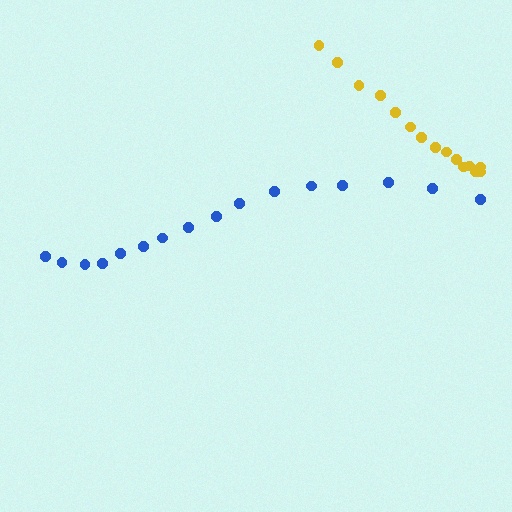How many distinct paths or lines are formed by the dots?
There are 2 distinct paths.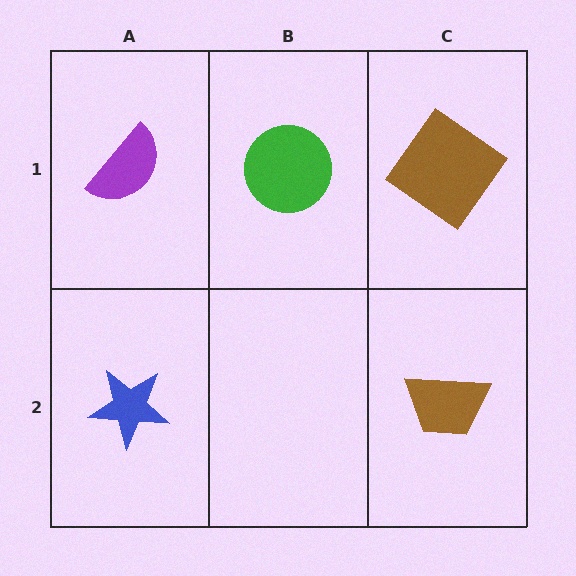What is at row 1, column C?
A brown diamond.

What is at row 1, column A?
A purple semicircle.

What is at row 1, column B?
A green circle.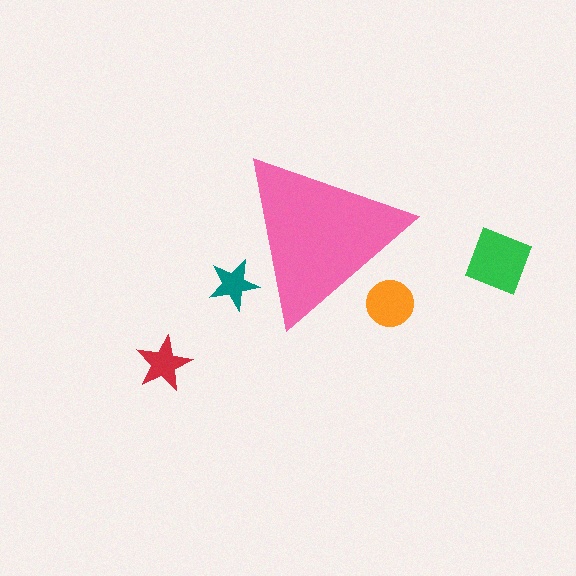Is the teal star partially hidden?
Yes, the teal star is partially hidden behind the pink triangle.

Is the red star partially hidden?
No, the red star is fully visible.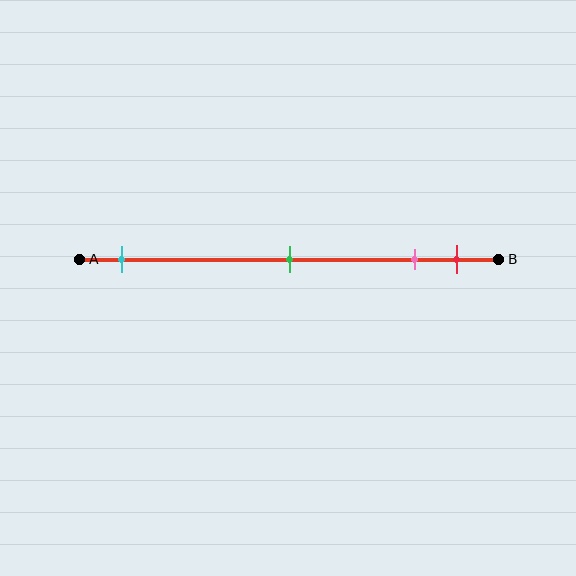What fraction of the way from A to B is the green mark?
The green mark is approximately 50% (0.5) of the way from A to B.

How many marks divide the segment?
There are 4 marks dividing the segment.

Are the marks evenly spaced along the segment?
No, the marks are not evenly spaced.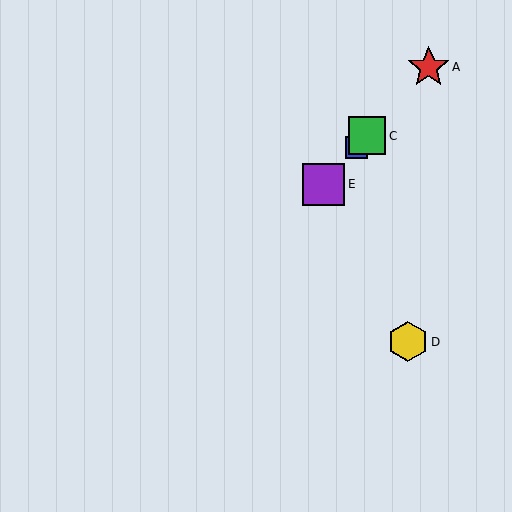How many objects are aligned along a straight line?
4 objects (A, B, C, E) are aligned along a straight line.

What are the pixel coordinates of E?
Object E is at (324, 184).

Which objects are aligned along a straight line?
Objects A, B, C, E are aligned along a straight line.